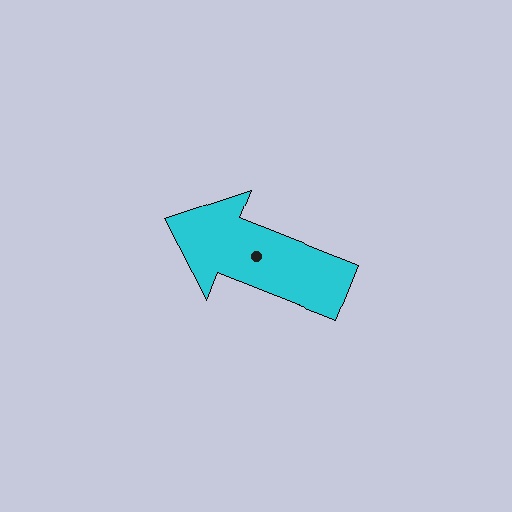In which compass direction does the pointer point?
West.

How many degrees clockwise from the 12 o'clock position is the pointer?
Approximately 292 degrees.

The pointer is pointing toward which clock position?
Roughly 10 o'clock.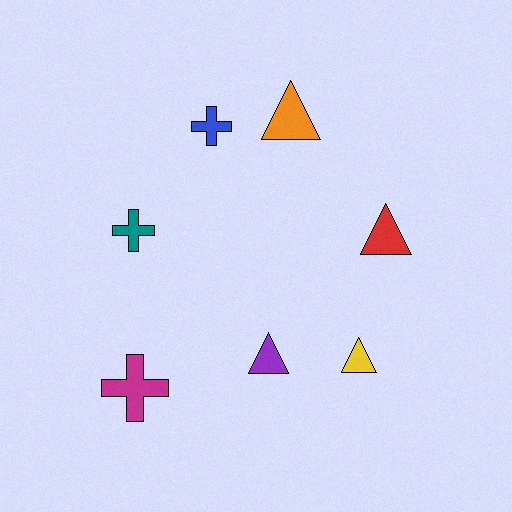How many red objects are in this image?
There is 1 red object.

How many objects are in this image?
There are 7 objects.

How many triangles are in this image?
There are 4 triangles.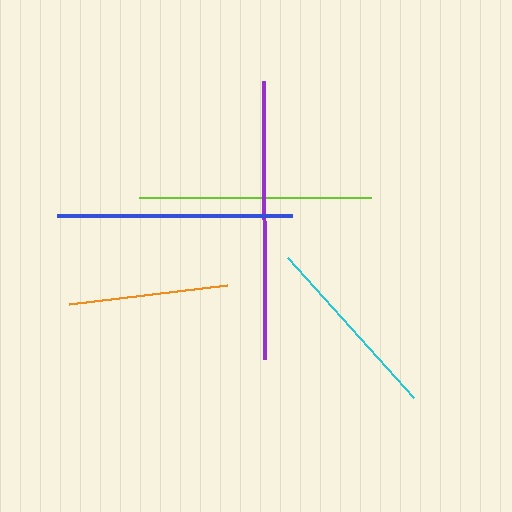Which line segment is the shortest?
The orange line is the shortest at approximately 158 pixels.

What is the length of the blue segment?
The blue segment is approximately 234 pixels long.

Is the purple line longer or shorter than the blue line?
The purple line is longer than the blue line.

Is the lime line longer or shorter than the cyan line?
The lime line is longer than the cyan line.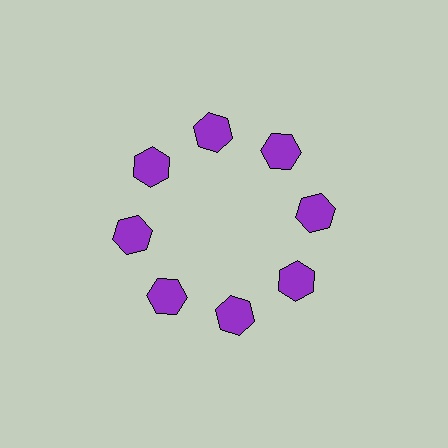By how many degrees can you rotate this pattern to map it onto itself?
The pattern maps onto itself every 45 degrees of rotation.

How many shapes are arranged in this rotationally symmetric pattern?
There are 8 shapes, arranged in 8 groups of 1.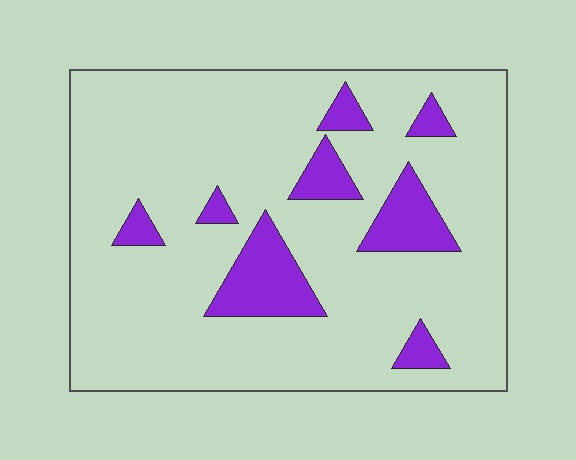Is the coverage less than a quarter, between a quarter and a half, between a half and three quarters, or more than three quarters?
Less than a quarter.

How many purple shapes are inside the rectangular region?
8.